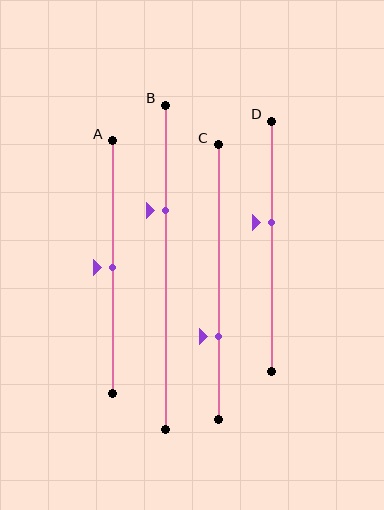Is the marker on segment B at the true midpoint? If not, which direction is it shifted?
No, the marker on segment B is shifted upward by about 18% of the segment length.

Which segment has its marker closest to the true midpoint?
Segment A has its marker closest to the true midpoint.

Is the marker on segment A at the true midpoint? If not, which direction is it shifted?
Yes, the marker on segment A is at the true midpoint.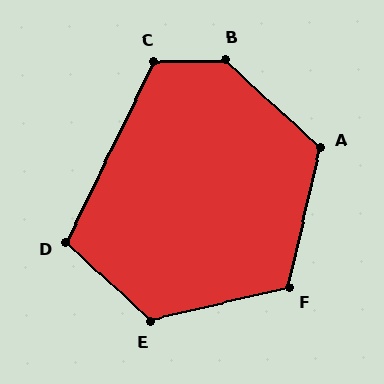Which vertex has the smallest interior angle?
D, at approximately 107 degrees.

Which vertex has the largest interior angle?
B, at approximately 136 degrees.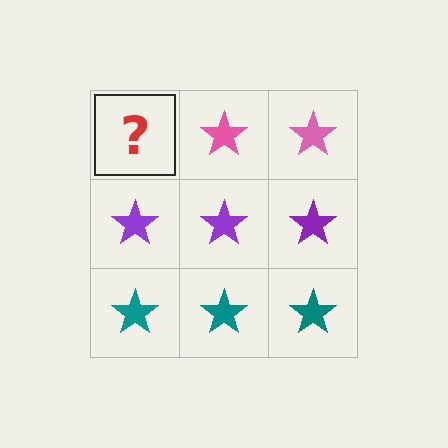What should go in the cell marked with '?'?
The missing cell should contain a pink star.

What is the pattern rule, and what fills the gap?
The rule is that each row has a consistent color. The gap should be filled with a pink star.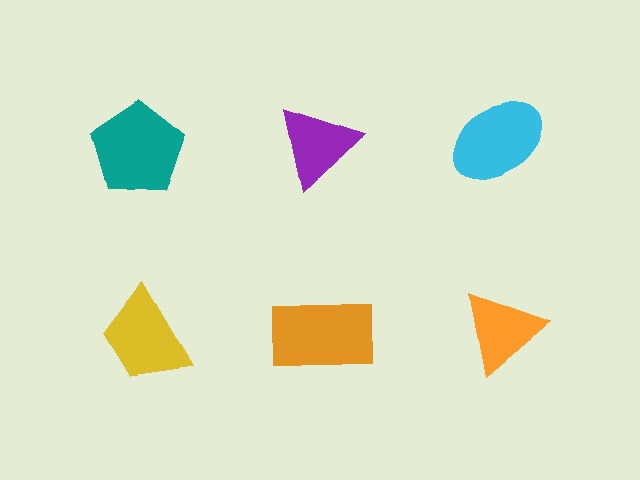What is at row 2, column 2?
An orange rectangle.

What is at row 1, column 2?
A purple triangle.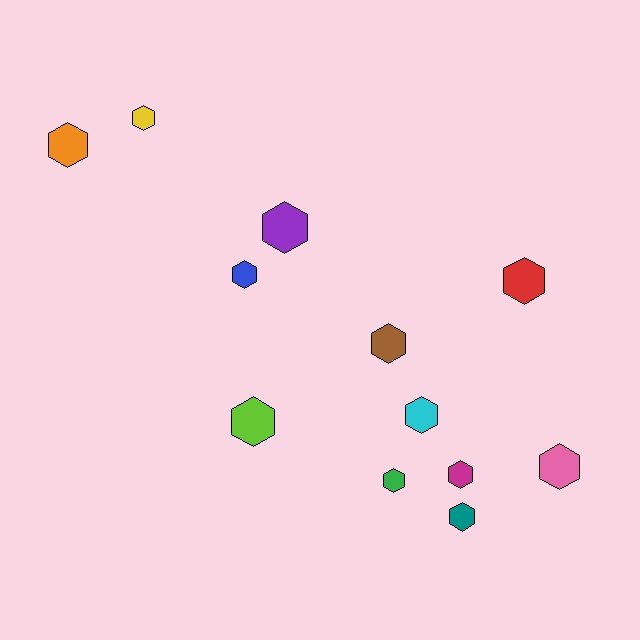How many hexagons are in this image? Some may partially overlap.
There are 12 hexagons.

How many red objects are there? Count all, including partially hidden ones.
There is 1 red object.